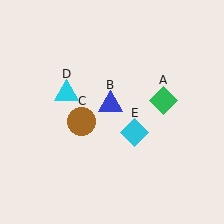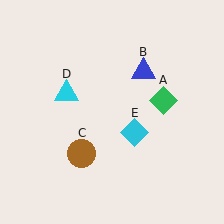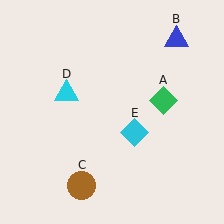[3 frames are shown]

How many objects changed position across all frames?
2 objects changed position: blue triangle (object B), brown circle (object C).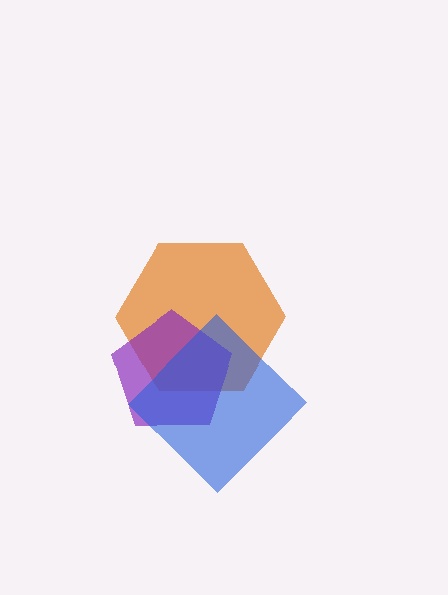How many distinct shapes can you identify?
There are 3 distinct shapes: an orange hexagon, a purple pentagon, a blue diamond.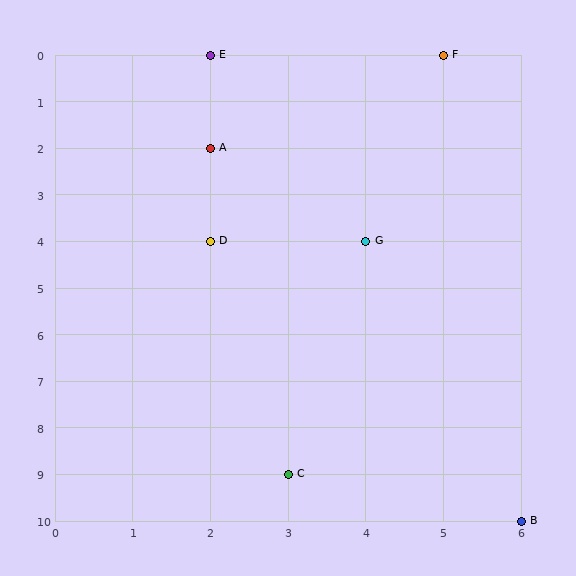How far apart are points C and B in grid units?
Points C and B are 3 columns and 1 row apart (about 3.2 grid units diagonally).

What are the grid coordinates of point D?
Point D is at grid coordinates (2, 4).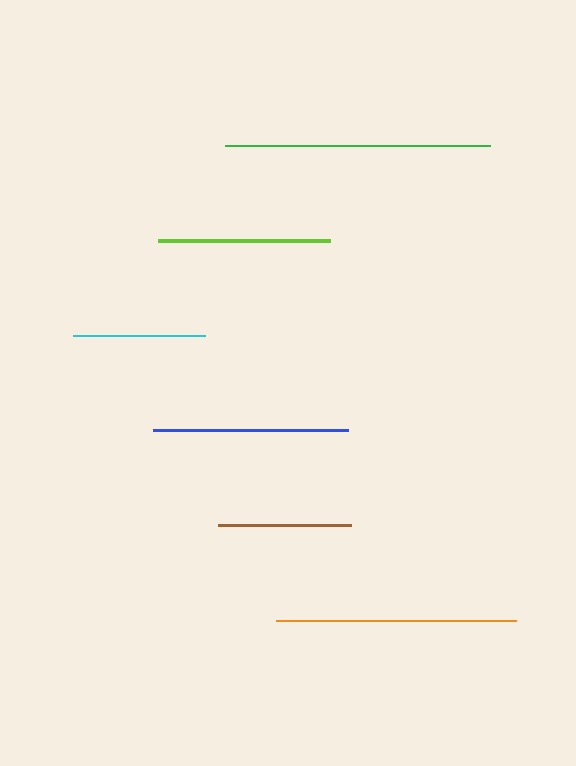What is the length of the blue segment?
The blue segment is approximately 195 pixels long.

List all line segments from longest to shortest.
From longest to shortest: green, orange, blue, lime, brown, cyan.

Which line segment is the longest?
The green line is the longest at approximately 265 pixels.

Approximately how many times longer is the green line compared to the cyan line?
The green line is approximately 2.0 times the length of the cyan line.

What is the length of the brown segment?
The brown segment is approximately 133 pixels long.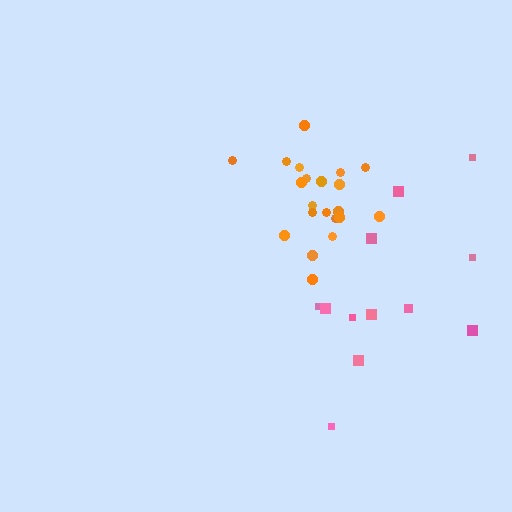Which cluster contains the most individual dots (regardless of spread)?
Orange (21).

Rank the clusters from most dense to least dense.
orange, pink.